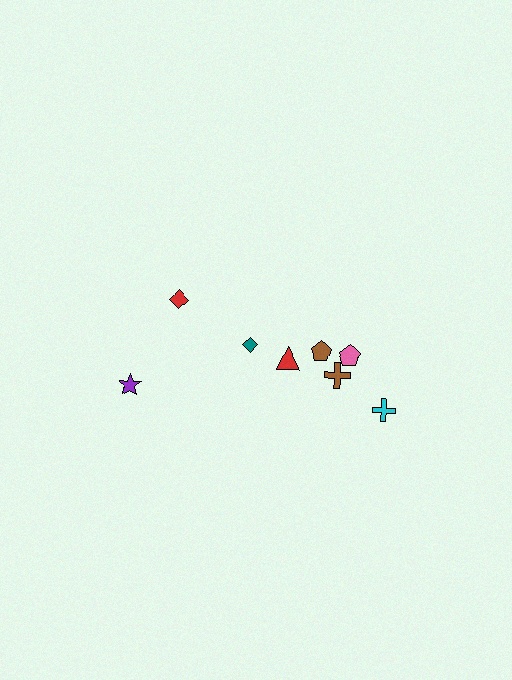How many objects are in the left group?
There are 3 objects.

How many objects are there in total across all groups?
There are 8 objects.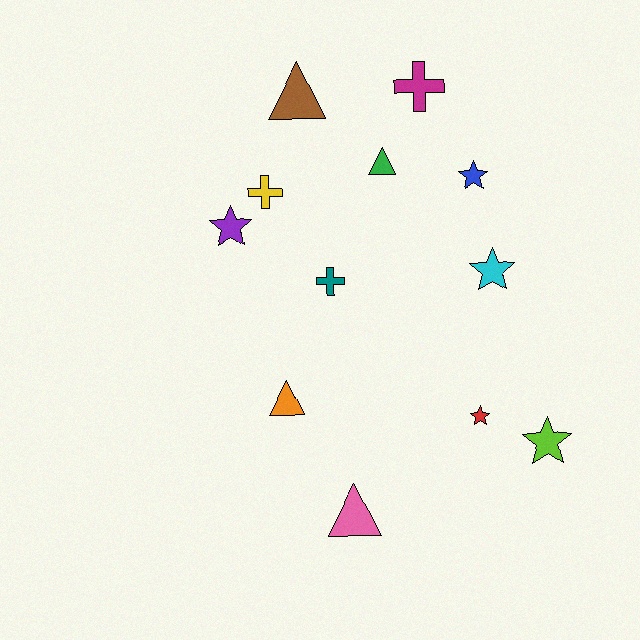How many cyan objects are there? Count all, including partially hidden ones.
There is 1 cyan object.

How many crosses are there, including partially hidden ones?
There are 3 crosses.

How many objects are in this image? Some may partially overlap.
There are 12 objects.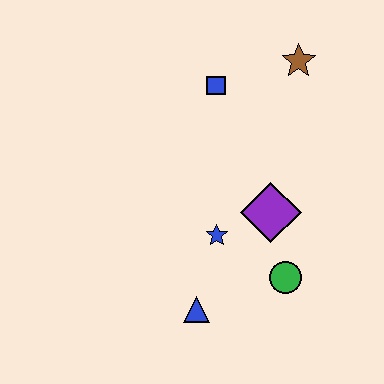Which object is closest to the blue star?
The purple diamond is closest to the blue star.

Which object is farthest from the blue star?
The brown star is farthest from the blue star.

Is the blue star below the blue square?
Yes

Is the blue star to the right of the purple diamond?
No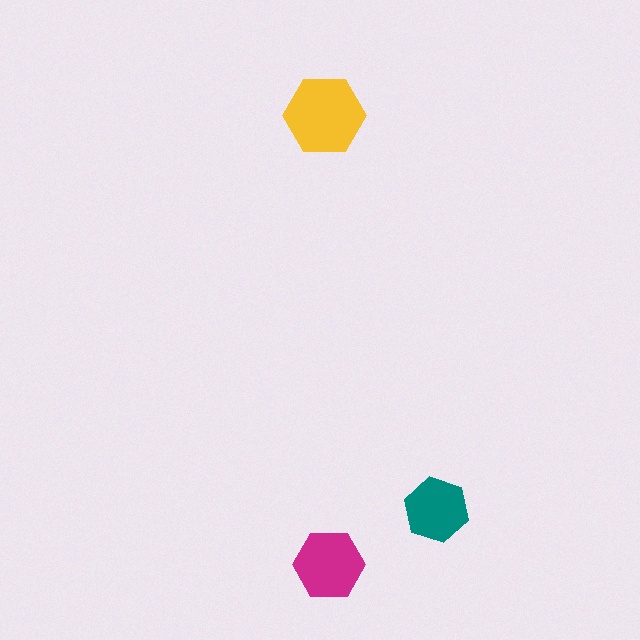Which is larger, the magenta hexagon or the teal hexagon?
The magenta one.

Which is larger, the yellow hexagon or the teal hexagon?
The yellow one.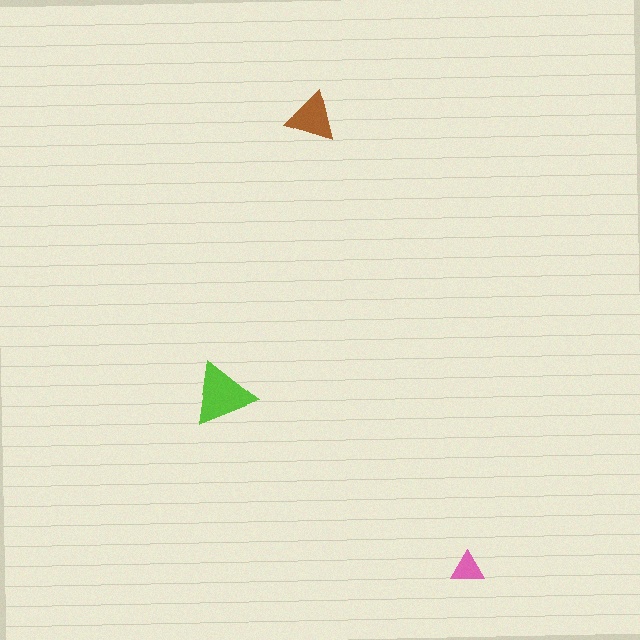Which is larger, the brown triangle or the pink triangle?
The brown one.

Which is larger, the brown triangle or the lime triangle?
The lime one.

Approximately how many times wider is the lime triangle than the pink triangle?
About 2 times wider.